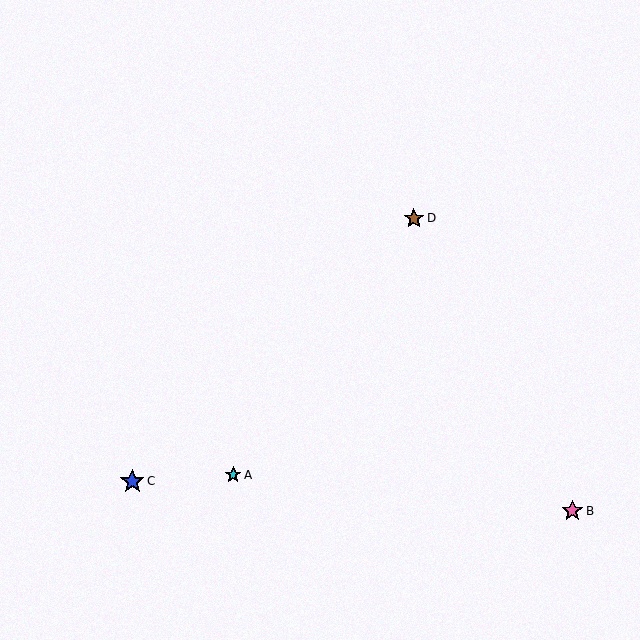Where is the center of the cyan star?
The center of the cyan star is at (233, 475).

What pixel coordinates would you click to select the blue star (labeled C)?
Click at (132, 481) to select the blue star C.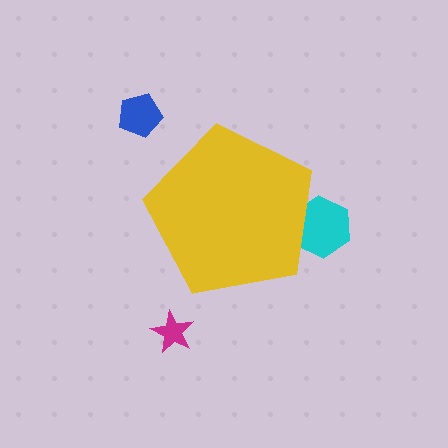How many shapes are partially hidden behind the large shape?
1 shape is partially hidden.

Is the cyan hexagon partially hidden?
Yes, the cyan hexagon is partially hidden behind the yellow pentagon.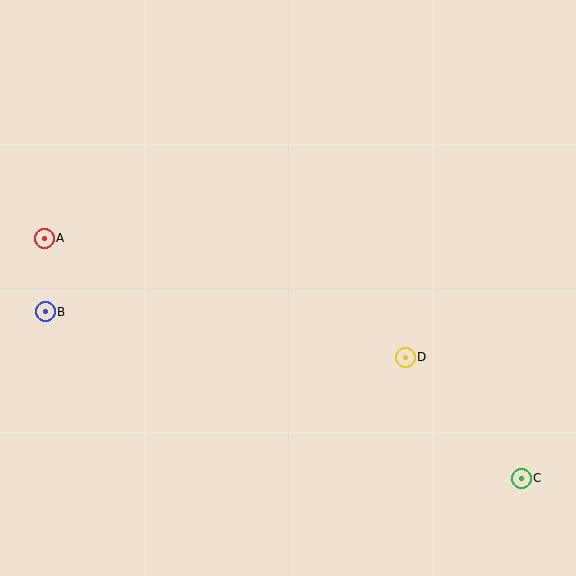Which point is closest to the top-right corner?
Point D is closest to the top-right corner.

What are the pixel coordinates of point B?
Point B is at (45, 312).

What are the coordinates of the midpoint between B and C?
The midpoint between B and C is at (283, 395).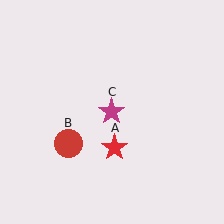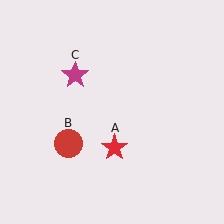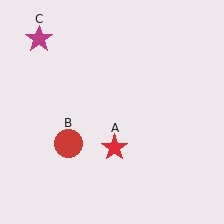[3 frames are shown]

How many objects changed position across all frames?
1 object changed position: magenta star (object C).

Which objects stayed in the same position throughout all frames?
Red star (object A) and red circle (object B) remained stationary.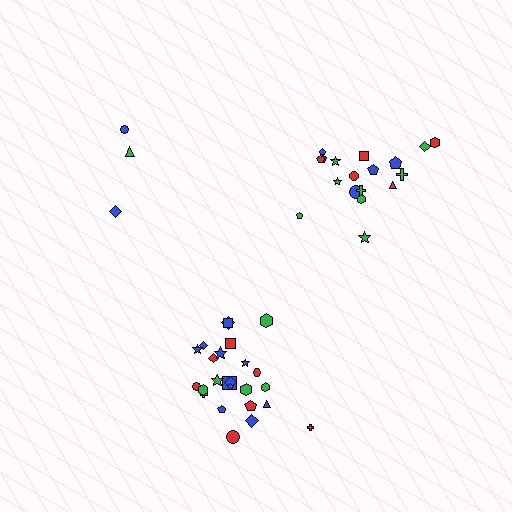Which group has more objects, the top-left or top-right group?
The top-right group.